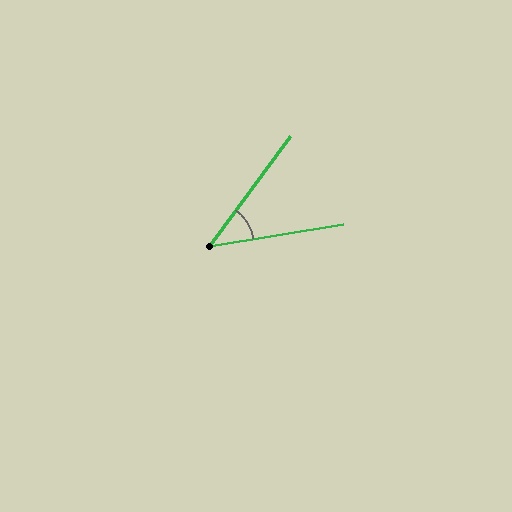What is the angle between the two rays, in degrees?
Approximately 45 degrees.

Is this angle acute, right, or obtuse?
It is acute.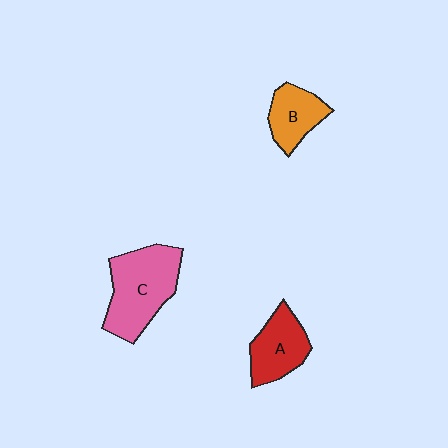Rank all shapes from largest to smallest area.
From largest to smallest: C (pink), A (red), B (orange).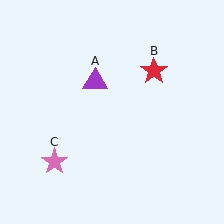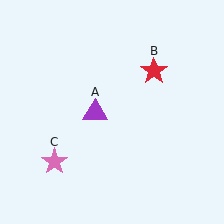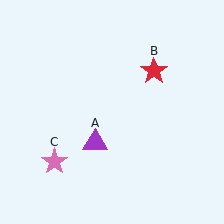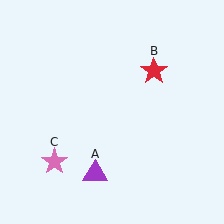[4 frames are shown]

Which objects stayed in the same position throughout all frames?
Red star (object B) and pink star (object C) remained stationary.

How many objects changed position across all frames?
1 object changed position: purple triangle (object A).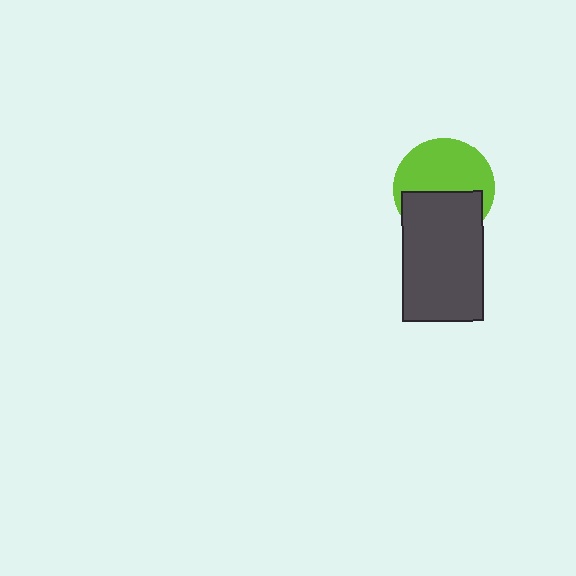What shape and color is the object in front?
The object in front is a dark gray rectangle.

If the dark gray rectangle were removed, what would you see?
You would see the complete lime circle.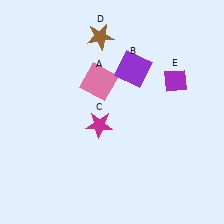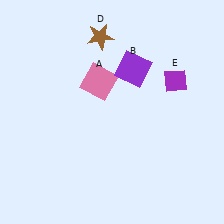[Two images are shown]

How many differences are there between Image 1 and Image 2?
There is 1 difference between the two images.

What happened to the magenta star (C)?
The magenta star (C) was removed in Image 2. It was in the bottom-left area of Image 1.